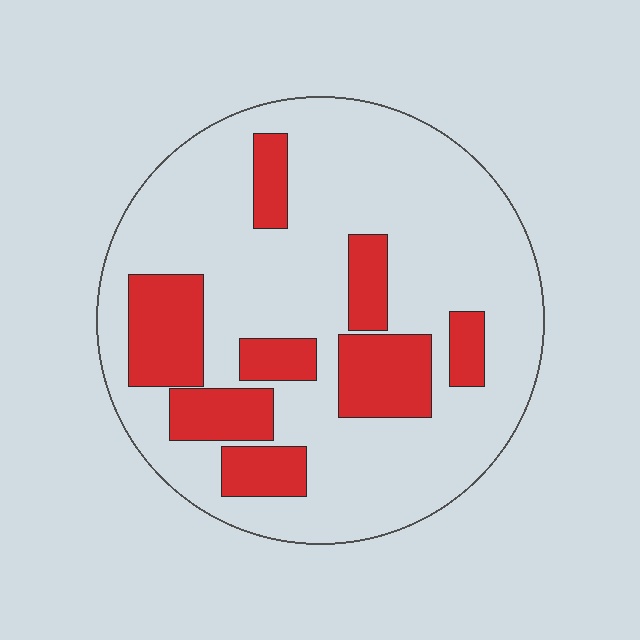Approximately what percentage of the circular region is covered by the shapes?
Approximately 25%.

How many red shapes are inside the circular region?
8.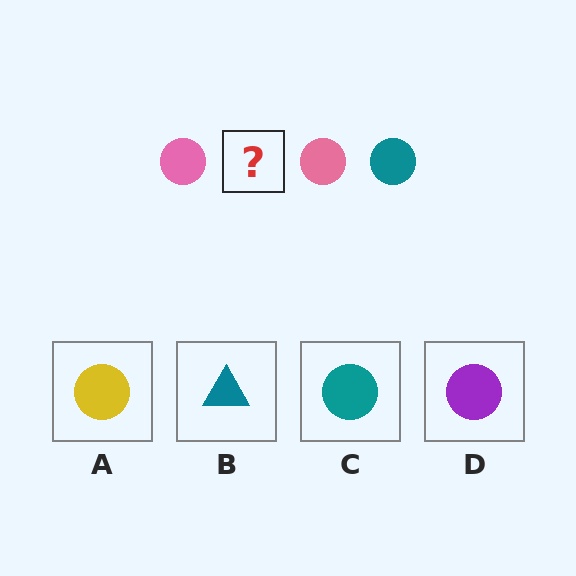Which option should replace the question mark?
Option C.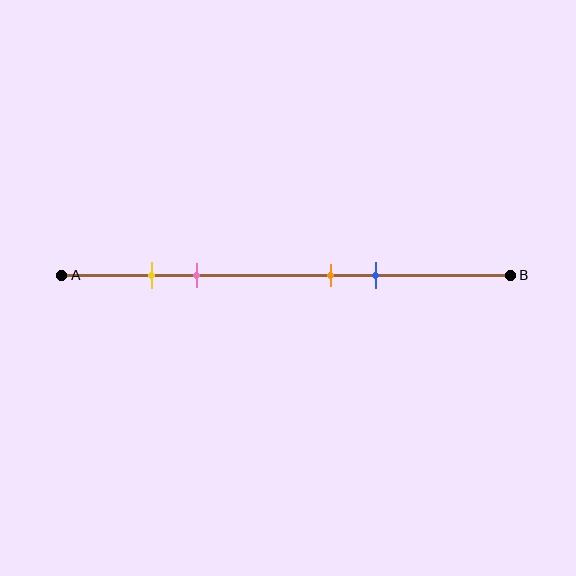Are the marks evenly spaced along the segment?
No, the marks are not evenly spaced.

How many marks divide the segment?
There are 4 marks dividing the segment.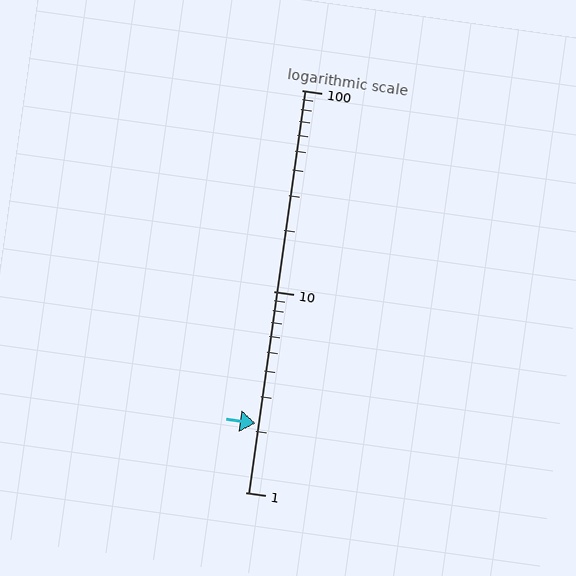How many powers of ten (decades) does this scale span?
The scale spans 2 decades, from 1 to 100.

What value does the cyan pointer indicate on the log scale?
The pointer indicates approximately 2.2.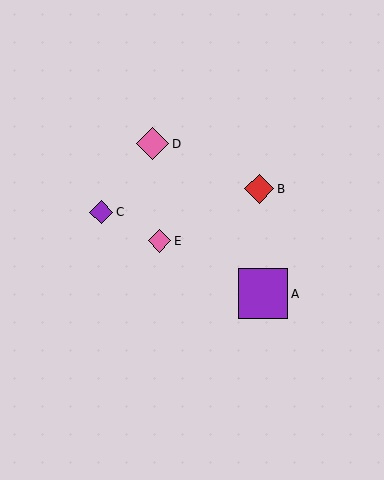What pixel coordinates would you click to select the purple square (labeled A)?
Click at (263, 294) to select the purple square A.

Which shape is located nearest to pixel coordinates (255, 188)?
The red diamond (labeled B) at (259, 189) is nearest to that location.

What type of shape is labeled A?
Shape A is a purple square.